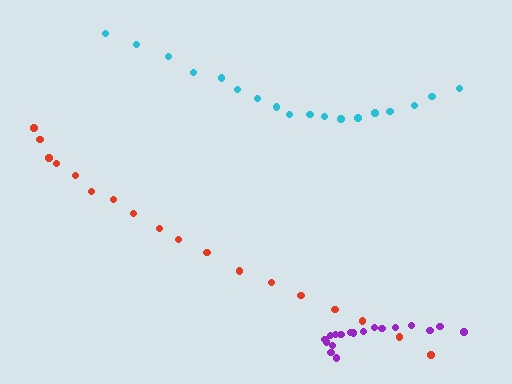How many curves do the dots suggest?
There are 3 distinct paths.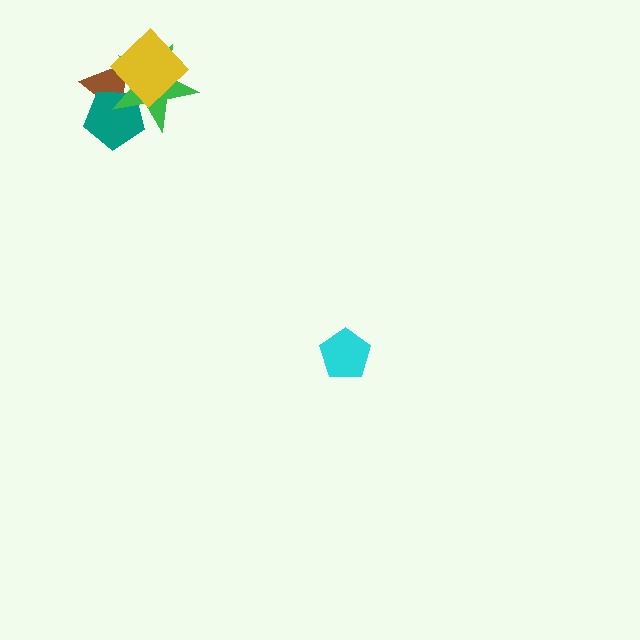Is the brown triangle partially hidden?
Yes, it is partially covered by another shape.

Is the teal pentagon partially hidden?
Yes, it is partially covered by another shape.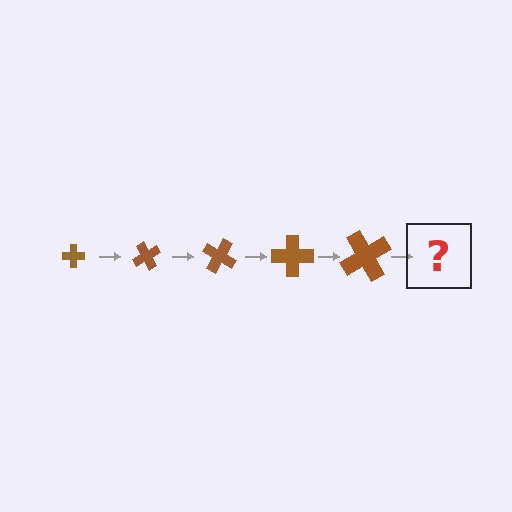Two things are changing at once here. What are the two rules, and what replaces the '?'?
The two rules are that the cross grows larger each step and it rotates 60 degrees each step. The '?' should be a cross, larger than the previous one and rotated 300 degrees from the start.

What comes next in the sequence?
The next element should be a cross, larger than the previous one and rotated 300 degrees from the start.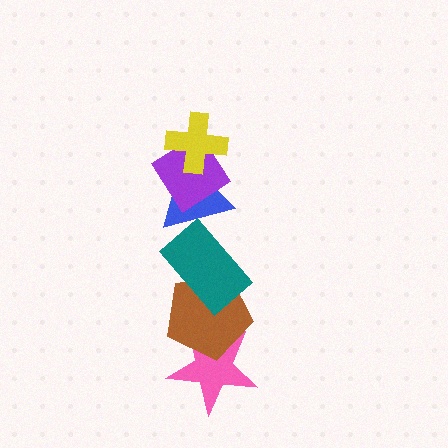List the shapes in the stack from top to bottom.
From top to bottom: the yellow cross, the purple diamond, the blue triangle, the teal rectangle, the brown pentagon, the pink star.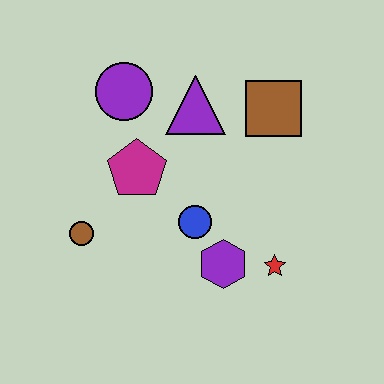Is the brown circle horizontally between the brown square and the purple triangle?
No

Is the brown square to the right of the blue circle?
Yes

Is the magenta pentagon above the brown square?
No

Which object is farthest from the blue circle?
The purple circle is farthest from the blue circle.